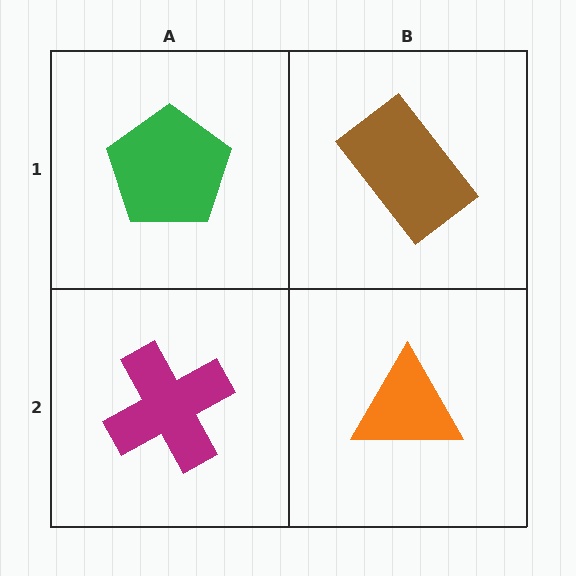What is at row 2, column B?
An orange triangle.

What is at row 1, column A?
A green pentagon.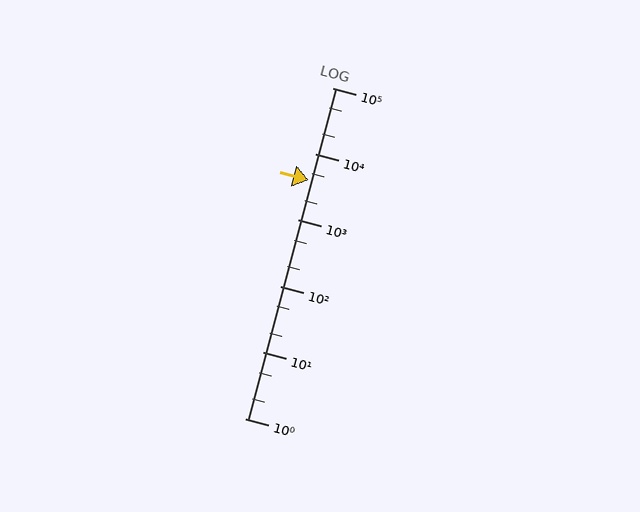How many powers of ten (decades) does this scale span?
The scale spans 5 decades, from 1 to 100000.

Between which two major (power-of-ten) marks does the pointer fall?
The pointer is between 1000 and 10000.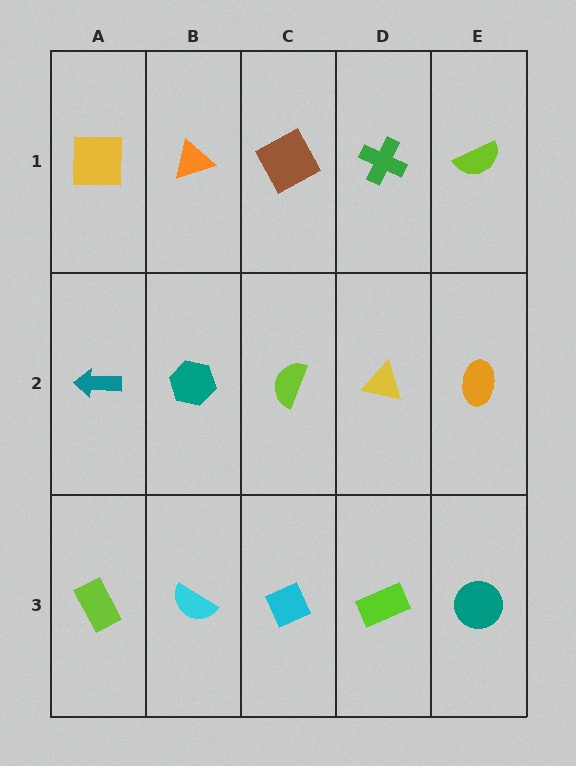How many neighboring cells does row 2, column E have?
3.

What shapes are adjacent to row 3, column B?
A teal hexagon (row 2, column B), a lime rectangle (row 3, column A), a cyan diamond (row 3, column C).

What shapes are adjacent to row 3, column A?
A teal arrow (row 2, column A), a cyan semicircle (row 3, column B).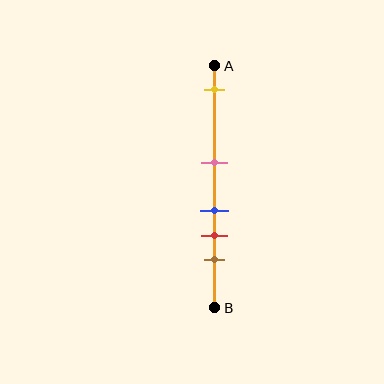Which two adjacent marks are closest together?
The blue and red marks are the closest adjacent pair.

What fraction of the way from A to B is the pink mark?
The pink mark is approximately 40% (0.4) of the way from A to B.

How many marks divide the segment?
There are 5 marks dividing the segment.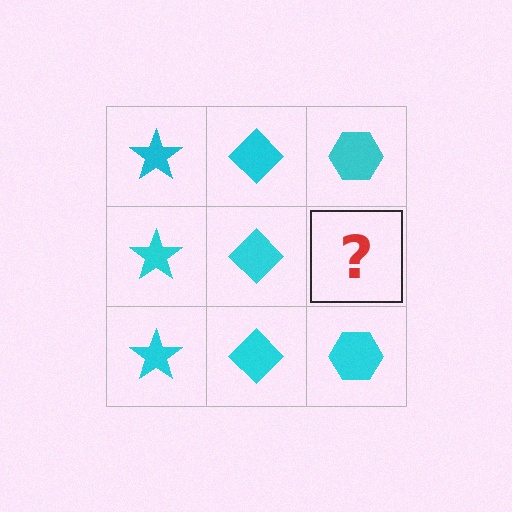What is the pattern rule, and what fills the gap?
The rule is that each column has a consistent shape. The gap should be filled with a cyan hexagon.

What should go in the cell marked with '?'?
The missing cell should contain a cyan hexagon.